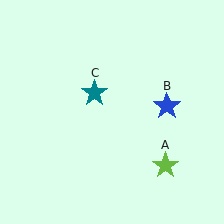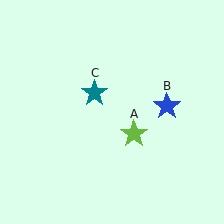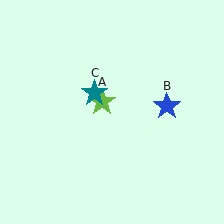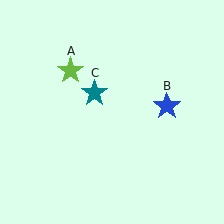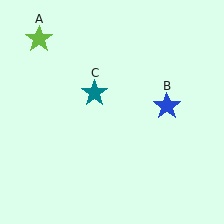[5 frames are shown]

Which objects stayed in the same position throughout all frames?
Blue star (object B) and teal star (object C) remained stationary.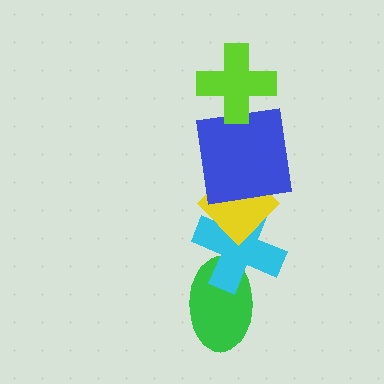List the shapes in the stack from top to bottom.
From top to bottom: the lime cross, the blue square, the yellow diamond, the cyan cross, the green ellipse.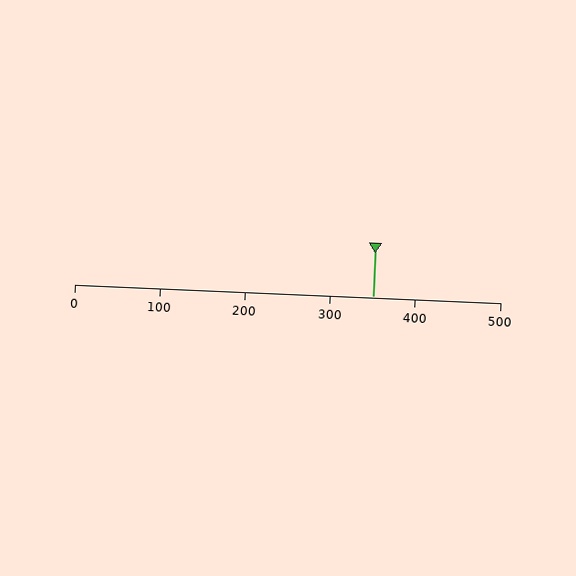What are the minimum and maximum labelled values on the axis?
The axis runs from 0 to 500.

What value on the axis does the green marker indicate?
The marker indicates approximately 350.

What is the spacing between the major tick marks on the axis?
The major ticks are spaced 100 apart.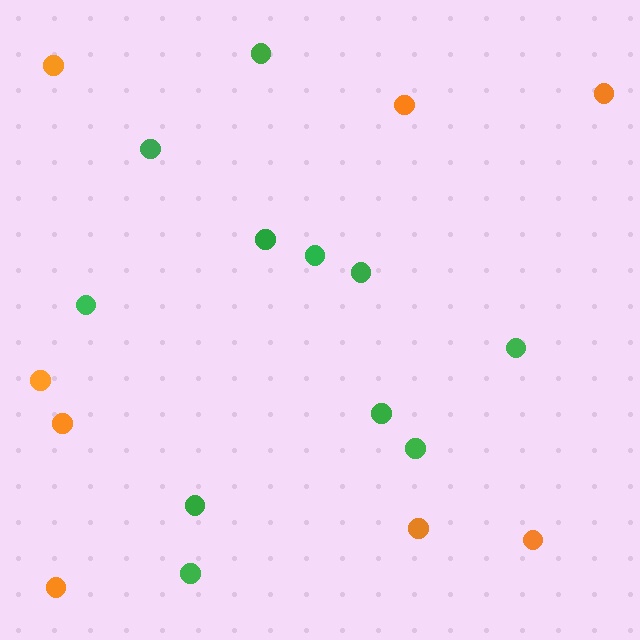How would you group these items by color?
There are 2 groups: one group of green circles (11) and one group of orange circles (8).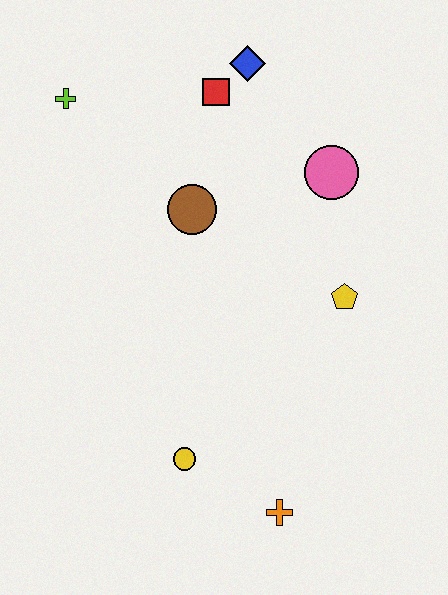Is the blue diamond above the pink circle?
Yes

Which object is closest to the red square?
The blue diamond is closest to the red square.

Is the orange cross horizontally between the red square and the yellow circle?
No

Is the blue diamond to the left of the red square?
No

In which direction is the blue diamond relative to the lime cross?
The blue diamond is to the right of the lime cross.